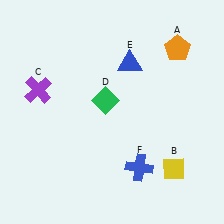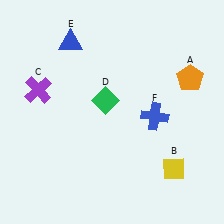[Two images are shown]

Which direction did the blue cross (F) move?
The blue cross (F) moved up.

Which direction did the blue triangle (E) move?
The blue triangle (E) moved left.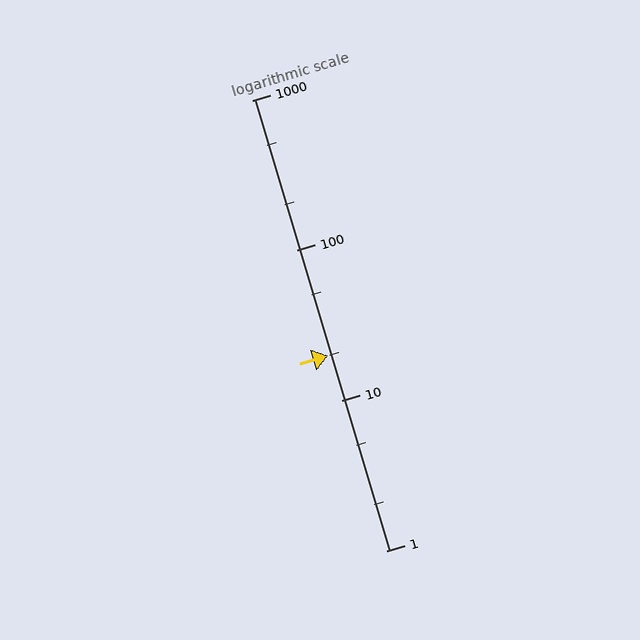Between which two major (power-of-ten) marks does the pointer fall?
The pointer is between 10 and 100.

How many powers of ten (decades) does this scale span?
The scale spans 3 decades, from 1 to 1000.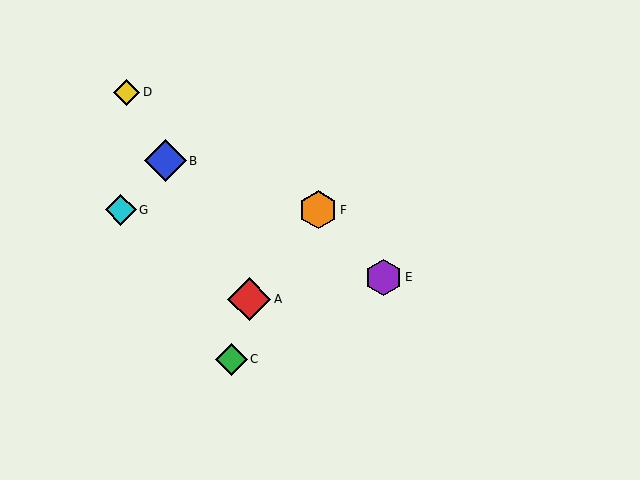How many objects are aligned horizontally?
2 objects (F, G) are aligned horizontally.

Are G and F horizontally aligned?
Yes, both are at y≈210.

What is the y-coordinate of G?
Object G is at y≈210.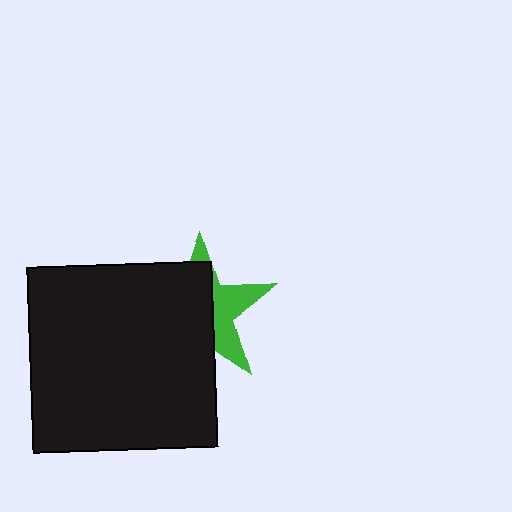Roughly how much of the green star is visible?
A small part of it is visible (roughly 40%).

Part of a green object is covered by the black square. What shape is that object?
It is a star.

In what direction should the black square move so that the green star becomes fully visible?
The black square should move left. That is the shortest direction to clear the overlap and leave the green star fully visible.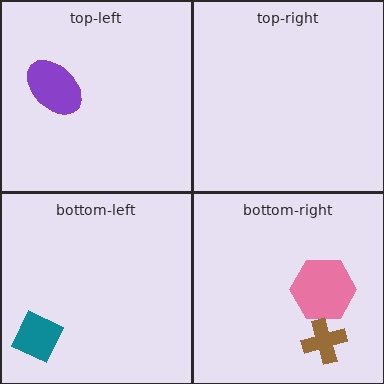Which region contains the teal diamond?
The bottom-left region.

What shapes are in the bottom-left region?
The teal diamond.